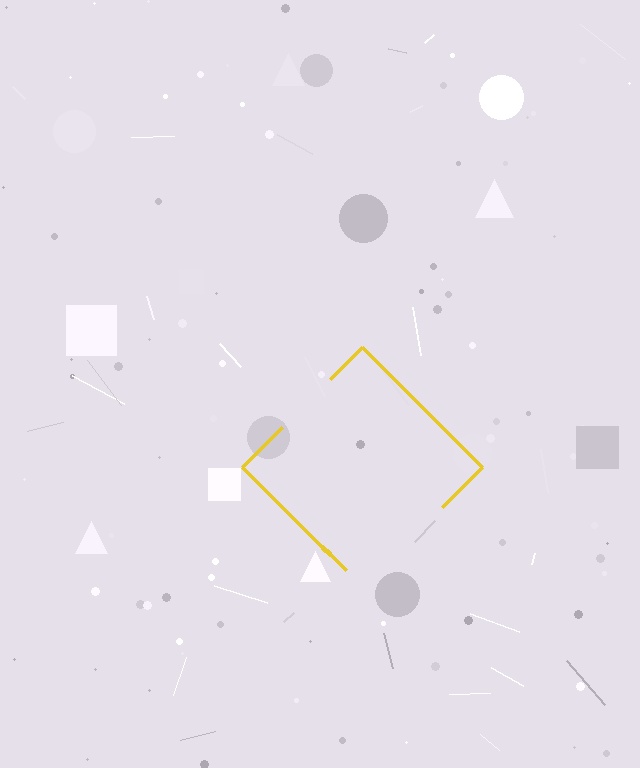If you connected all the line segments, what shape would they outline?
They would outline a diamond.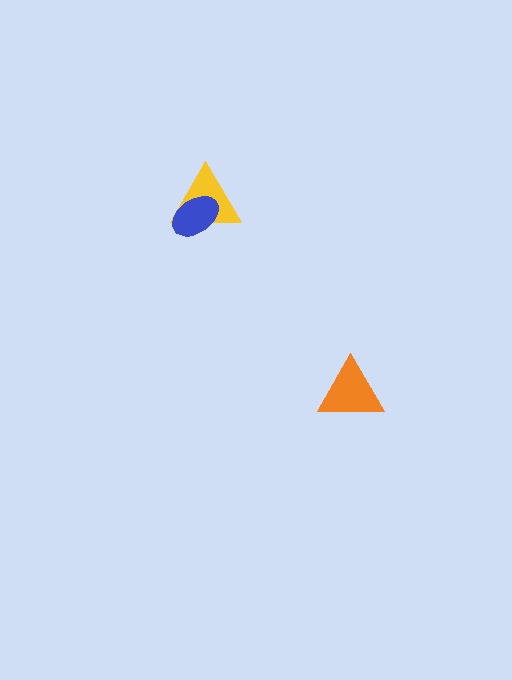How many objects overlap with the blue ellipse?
1 object overlaps with the blue ellipse.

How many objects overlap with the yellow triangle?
1 object overlaps with the yellow triangle.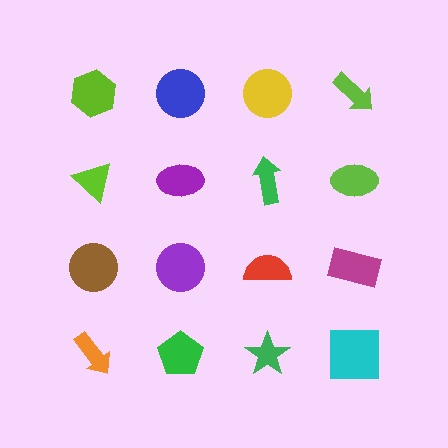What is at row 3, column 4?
A magenta rectangle.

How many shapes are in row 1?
4 shapes.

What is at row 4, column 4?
A cyan square.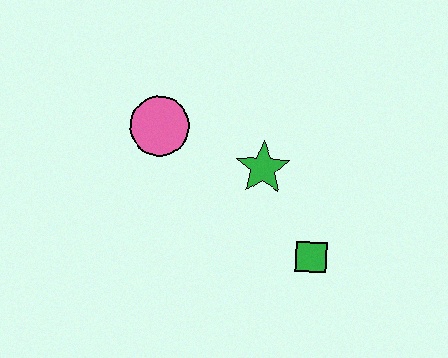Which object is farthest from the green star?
The pink circle is farthest from the green star.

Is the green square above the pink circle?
No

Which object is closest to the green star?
The green square is closest to the green star.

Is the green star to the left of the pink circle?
No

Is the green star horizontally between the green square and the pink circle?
Yes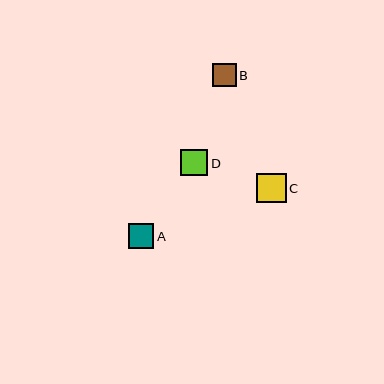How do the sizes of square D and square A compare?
Square D and square A are approximately the same size.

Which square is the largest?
Square C is the largest with a size of approximately 30 pixels.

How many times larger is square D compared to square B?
Square D is approximately 1.2 times the size of square B.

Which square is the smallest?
Square B is the smallest with a size of approximately 23 pixels.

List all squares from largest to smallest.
From largest to smallest: C, D, A, B.